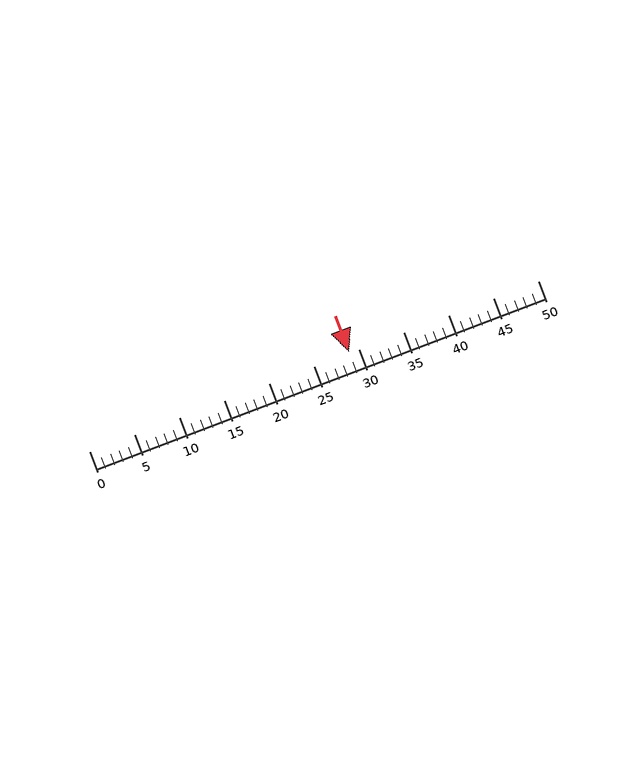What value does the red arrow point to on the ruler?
The red arrow points to approximately 29.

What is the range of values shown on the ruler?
The ruler shows values from 0 to 50.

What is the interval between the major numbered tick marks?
The major tick marks are spaced 5 units apart.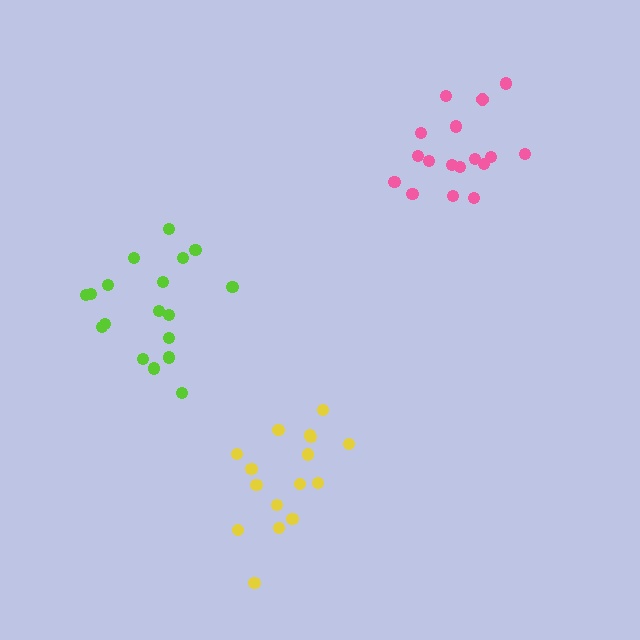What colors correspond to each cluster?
The clusters are colored: pink, yellow, lime.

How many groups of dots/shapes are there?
There are 3 groups.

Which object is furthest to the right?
The pink cluster is rightmost.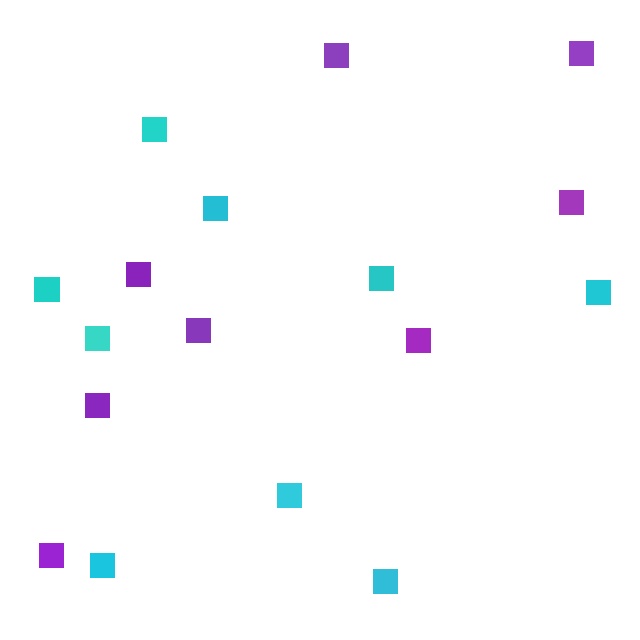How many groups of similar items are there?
There are 2 groups: one group of purple squares (8) and one group of cyan squares (9).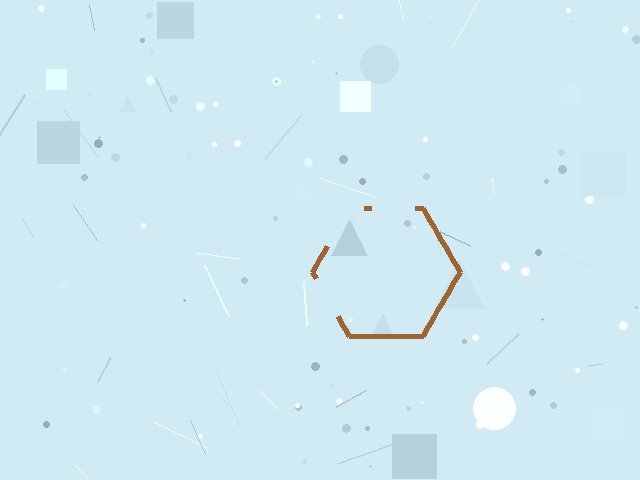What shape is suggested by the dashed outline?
The dashed outline suggests a hexagon.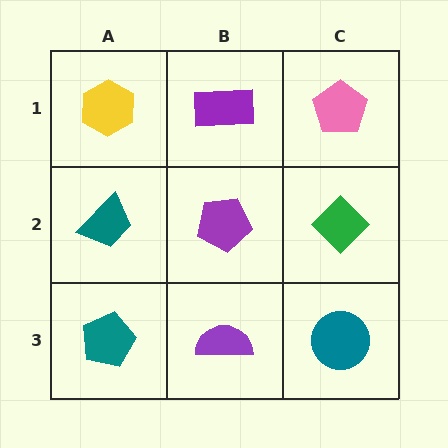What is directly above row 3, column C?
A green diamond.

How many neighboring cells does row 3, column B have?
3.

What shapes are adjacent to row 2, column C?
A pink pentagon (row 1, column C), a teal circle (row 3, column C), a purple pentagon (row 2, column B).